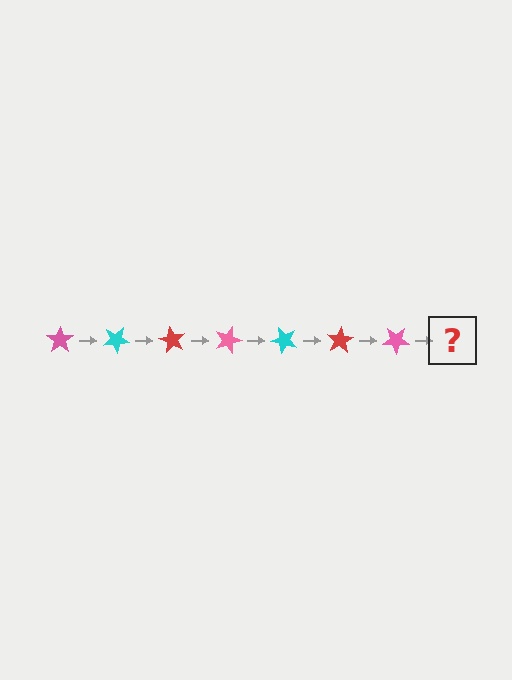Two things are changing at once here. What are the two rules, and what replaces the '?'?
The two rules are that it rotates 30 degrees each step and the color cycles through pink, cyan, and red. The '?' should be a cyan star, rotated 210 degrees from the start.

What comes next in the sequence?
The next element should be a cyan star, rotated 210 degrees from the start.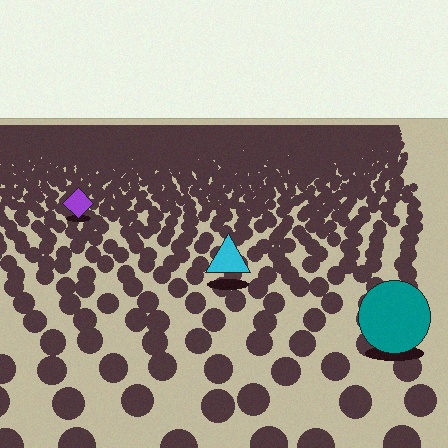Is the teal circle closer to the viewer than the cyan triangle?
Yes. The teal circle is closer — you can tell from the texture gradient: the ground texture is coarser near it.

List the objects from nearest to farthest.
From nearest to farthest: the teal circle, the cyan triangle, the purple diamond.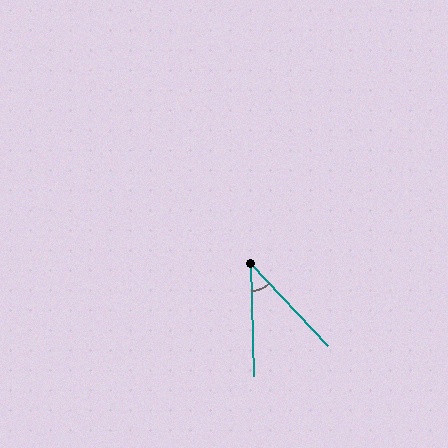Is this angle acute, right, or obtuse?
It is acute.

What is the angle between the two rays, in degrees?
Approximately 42 degrees.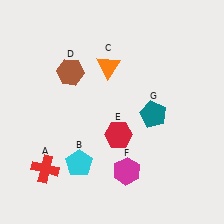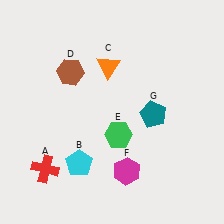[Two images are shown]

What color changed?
The hexagon (E) changed from red in Image 1 to green in Image 2.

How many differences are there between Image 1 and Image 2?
There is 1 difference between the two images.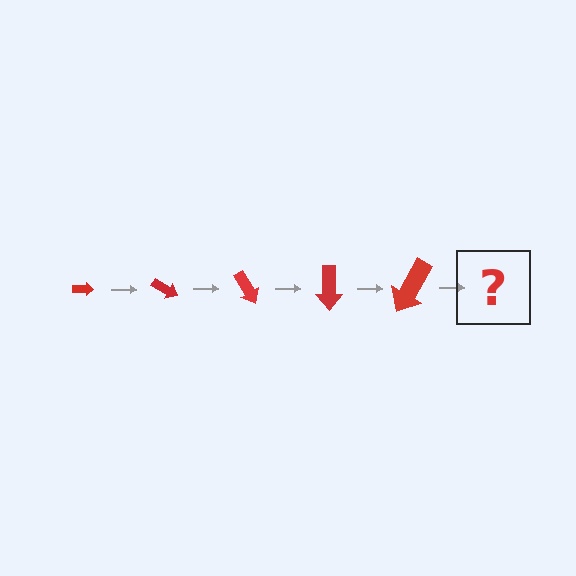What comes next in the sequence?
The next element should be an arrow, larger than the previous one and rotated 150 degrees from the start.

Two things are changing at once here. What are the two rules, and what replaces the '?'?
The two rules are that the arrow grows larger each step and it rotates 30 degrees each step. The '?' should be an arrow, larger than the previous one and rotated 150 degrees from the start.